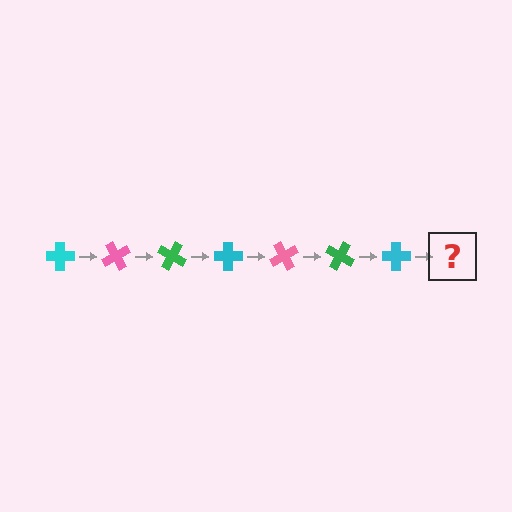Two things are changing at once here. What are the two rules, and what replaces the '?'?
The two rules are that it rotates 60 degrees each step and the color cycles through cyan, pink, and green. The '?' should be a pink cross, rotated 420 degrees from the start.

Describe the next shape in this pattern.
It should be a pink cross, rotated 420 degrees from the start.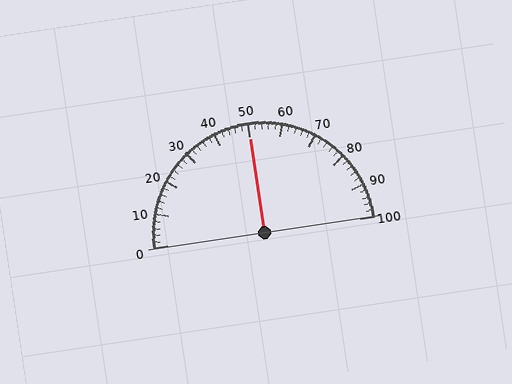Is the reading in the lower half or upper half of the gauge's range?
The reading is in the upper half of the range (0 to 100).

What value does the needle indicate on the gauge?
The needle indicates approximately 50.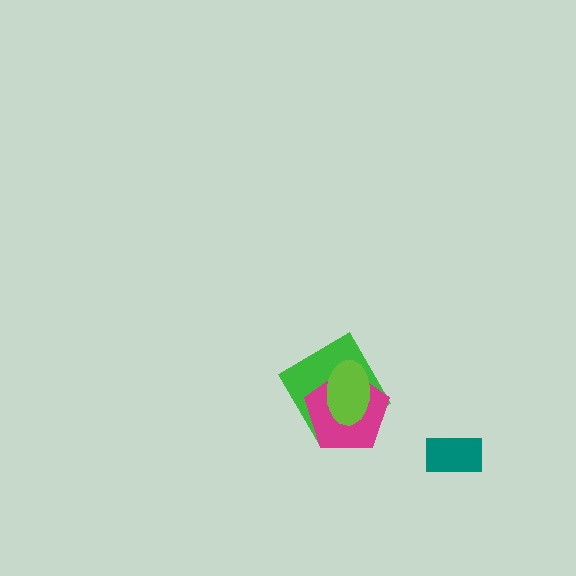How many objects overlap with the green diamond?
2 objects overlap with the green diamond.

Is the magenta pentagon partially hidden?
Yes, it is partially covered by another shape.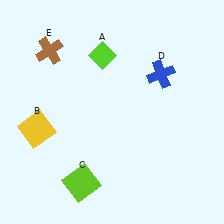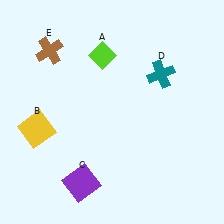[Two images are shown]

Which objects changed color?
C changed from lime to purple. D changed from blue to teal.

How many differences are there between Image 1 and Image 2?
There are 2 differences between the two images.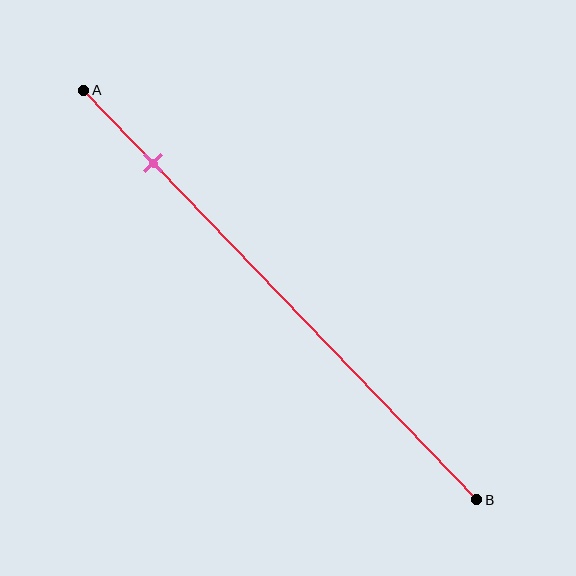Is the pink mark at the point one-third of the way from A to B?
No, the mark is at about 20% from A, not at the 33% one-third point.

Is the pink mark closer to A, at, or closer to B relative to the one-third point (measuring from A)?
The pink mark is closer to point A than the one-third point of segment AB.